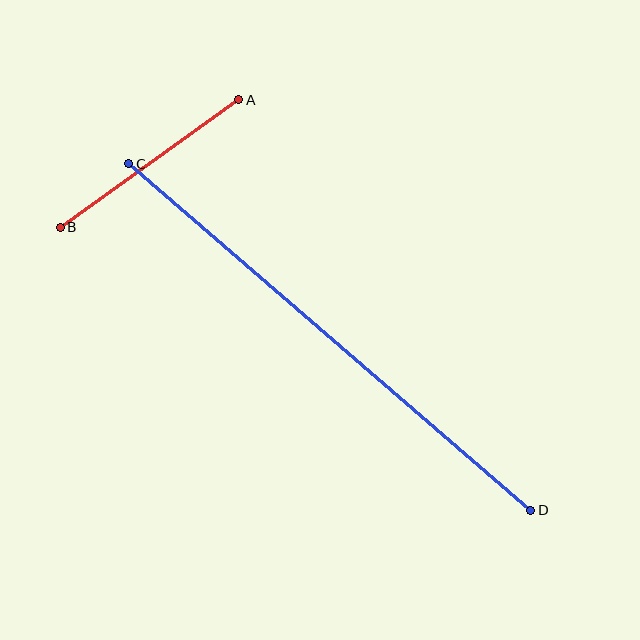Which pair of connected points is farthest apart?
Points C and D are farthest apart.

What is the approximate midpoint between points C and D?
The midpoint is at approximately (330, 337) pixels.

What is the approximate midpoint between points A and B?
The midpoint is at approximately (149, 164) pixels.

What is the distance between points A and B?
The distance is approximately 219 pixels.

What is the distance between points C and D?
The distance is approximately 531 pixels.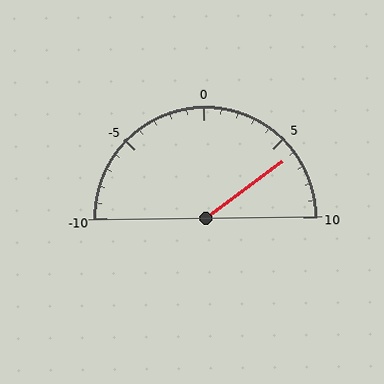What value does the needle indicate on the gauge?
The needle indicates approximately 6.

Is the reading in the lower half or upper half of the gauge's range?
The reading is in the upper half of the range (-10 to 10).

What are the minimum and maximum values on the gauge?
The gauge ranges from -10 to 10.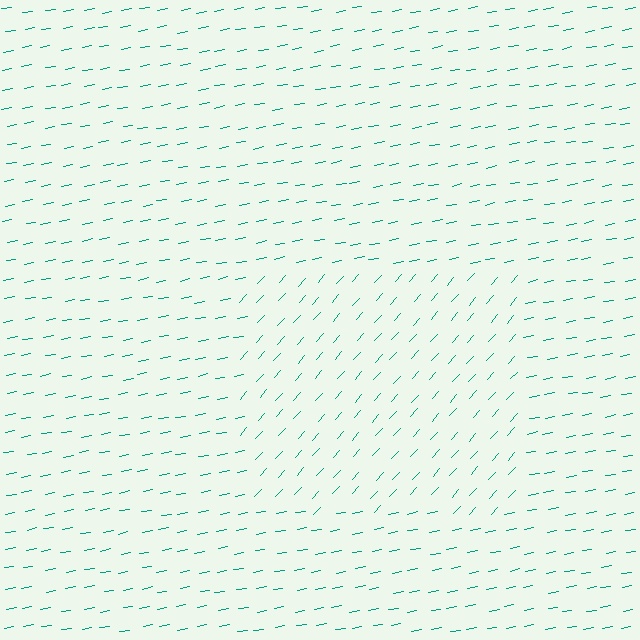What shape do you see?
I see a rectangle.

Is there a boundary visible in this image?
Yes, there is a texture boundary formed by a change in line orientation.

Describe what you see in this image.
The image is filled with small teal line segments. A rectangle region in the image has lines oriented differently from the surrounding lines, creating a visible texture boundary.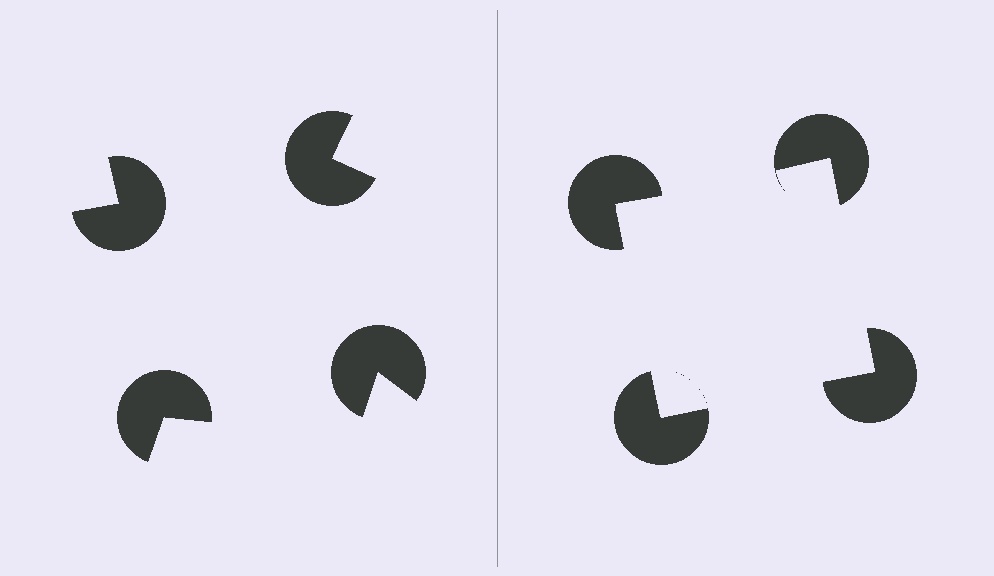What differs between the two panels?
The pac-man discs are positioned identically on both sides; only the wedge orientations differ. On the right they align to a square; on the left they are misaligned.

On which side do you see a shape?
An illusory square appears on the right side. On the left side the wedge cuts are rotated, so no coherent shape forms.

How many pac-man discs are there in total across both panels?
8 — 4 on each side.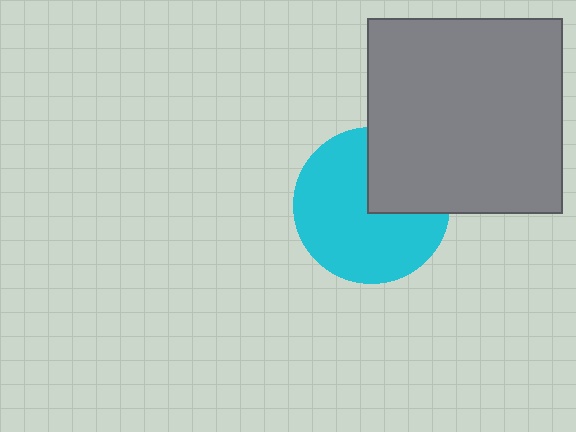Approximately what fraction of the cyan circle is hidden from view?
Roughly 30% of the cyan circle is hidden behind the gray square.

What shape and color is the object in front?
The object in front is a gray square.